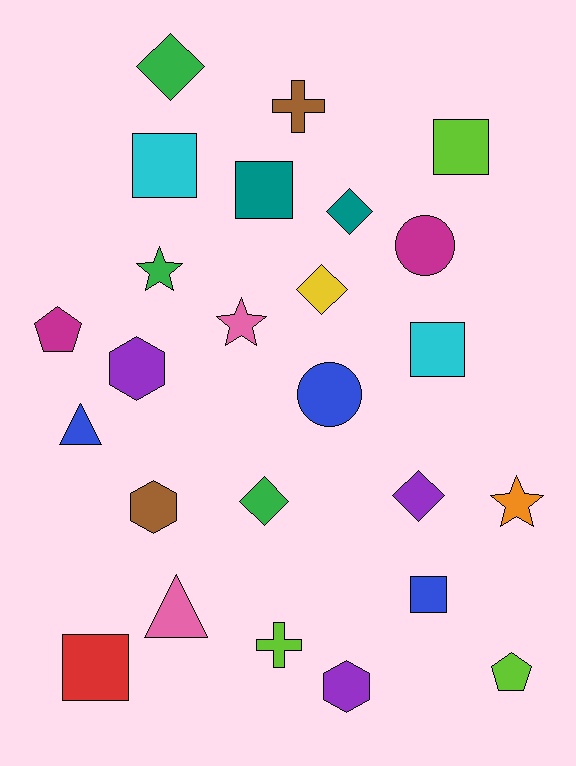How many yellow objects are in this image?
There is 1 yellow object.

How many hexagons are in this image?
There are 3 hexagons.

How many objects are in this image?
There are 25 objects.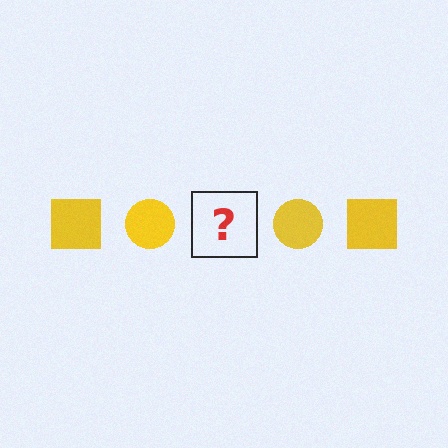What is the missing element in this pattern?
The missing element is a yellow square.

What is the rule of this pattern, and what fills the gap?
The rule is that the pattern cycles through square, circle shapes in yellow. The gap should be filled with a yellow square.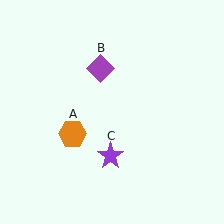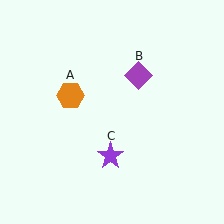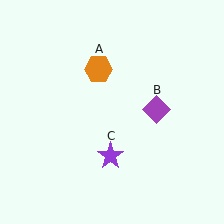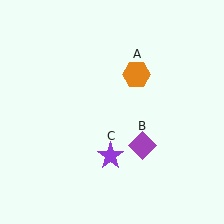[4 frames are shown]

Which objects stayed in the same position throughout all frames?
Purple star (object C) remained stationary.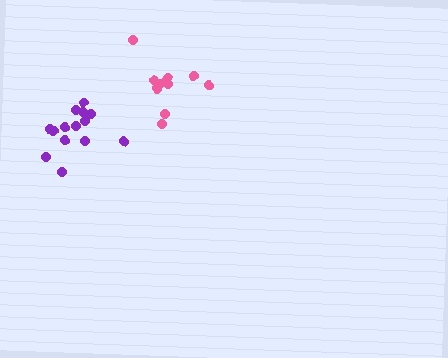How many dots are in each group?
Group 1: 10 dots, Group 2: 14 dots (24 total).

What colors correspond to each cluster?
The clusters are colored: pink, purple.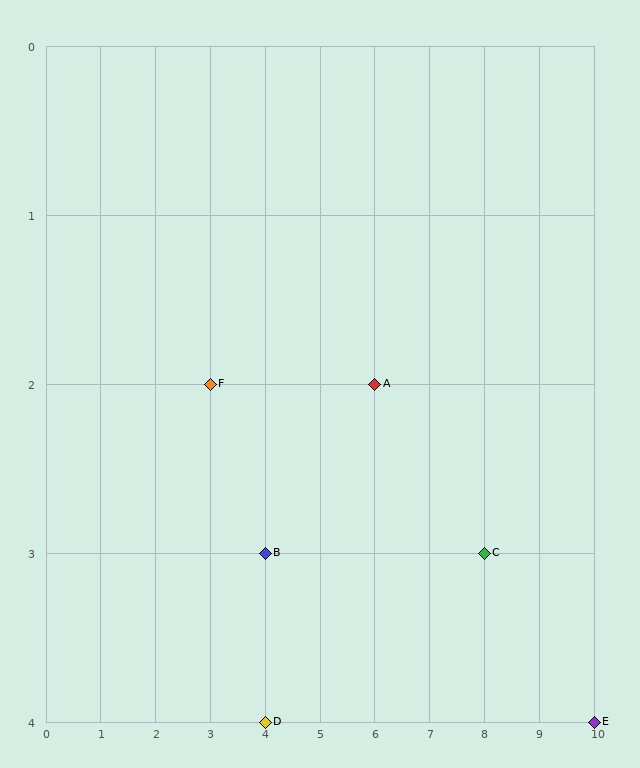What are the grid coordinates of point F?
Point F is at grid coordinates (3, 2).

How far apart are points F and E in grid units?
Points F and E are 7 columns and 2 rows apart (about 7.3 grid units diagonally).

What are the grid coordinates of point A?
Point A is at grid coordinates (6, 2).